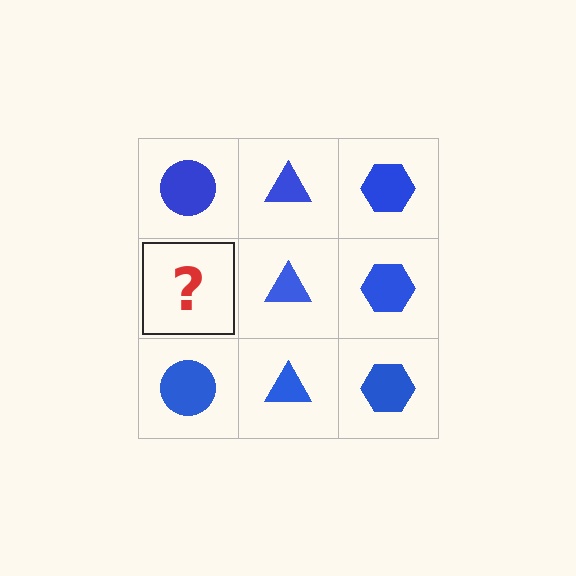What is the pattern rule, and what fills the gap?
The rule is that each column has a consistent shape. The gap should be filled with a blue circle.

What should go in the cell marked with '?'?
The missing cell should contain a blue circle.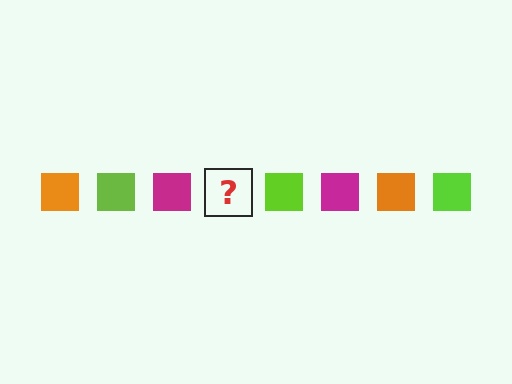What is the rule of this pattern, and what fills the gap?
The rule is that the pattern cycles through orange, lime, magenta squares. The gap should be filled with an orange square.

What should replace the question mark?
The question mark should be replaced with an orange square.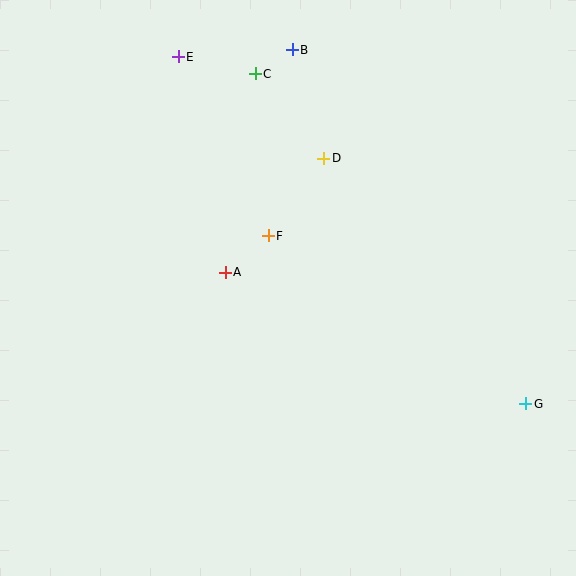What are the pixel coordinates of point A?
Point A is at (225, 272).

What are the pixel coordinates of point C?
Point C is at (255, 74).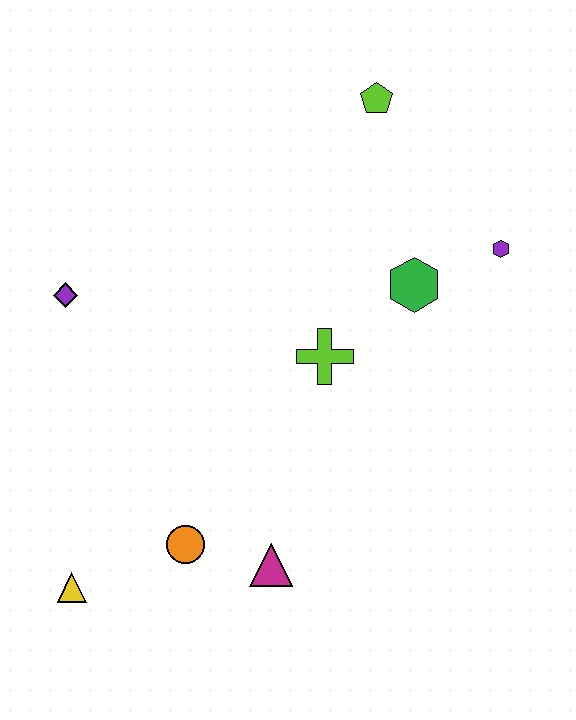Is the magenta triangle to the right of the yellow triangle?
Yes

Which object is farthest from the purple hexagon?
The yellow triangle is farthest from the purple hexagon.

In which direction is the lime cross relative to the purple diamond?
The lime cross is to the right of the purple diamond.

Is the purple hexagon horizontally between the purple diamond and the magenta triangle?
No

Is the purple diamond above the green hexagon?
No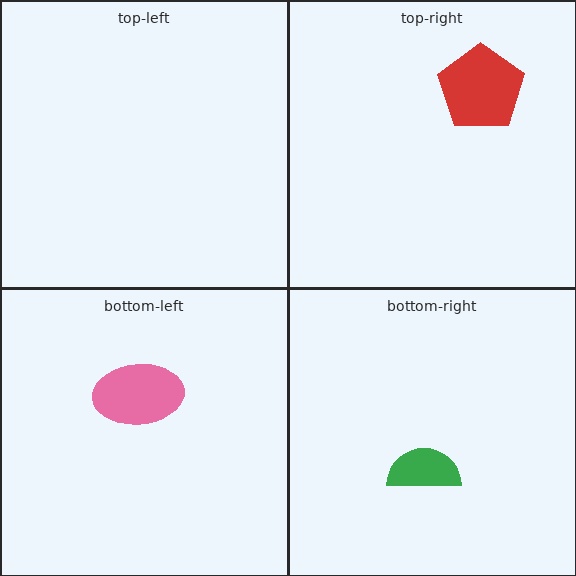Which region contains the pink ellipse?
The bottom-left region.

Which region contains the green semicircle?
The bottom-right region.